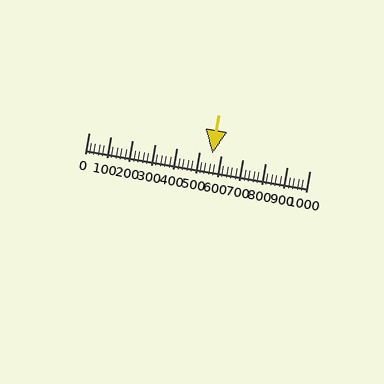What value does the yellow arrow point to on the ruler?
The yellow arrow points to approximately 560.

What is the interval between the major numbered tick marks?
The major tick marks are spaced 100 units apart.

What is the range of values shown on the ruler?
The ruler shows values from 0 to 1000.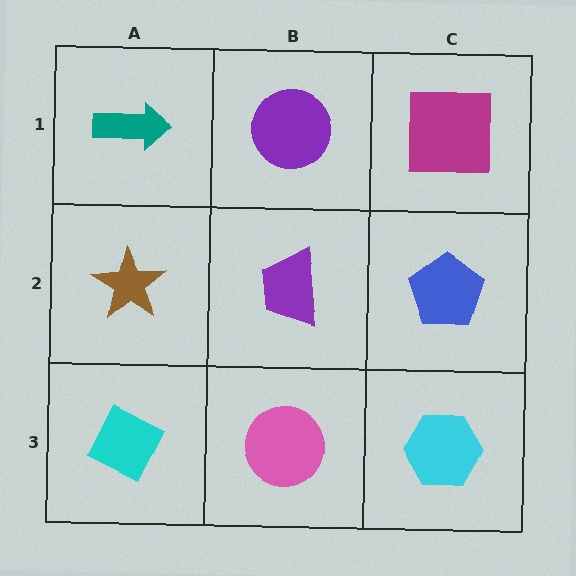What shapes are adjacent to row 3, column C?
A blue pentagon (row 2, column C), a pink circle (row 3, column B).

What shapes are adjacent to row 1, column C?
A blue pentagon (row 2, column C), a purple circle (row 1, column B).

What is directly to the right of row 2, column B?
A blue pentagon.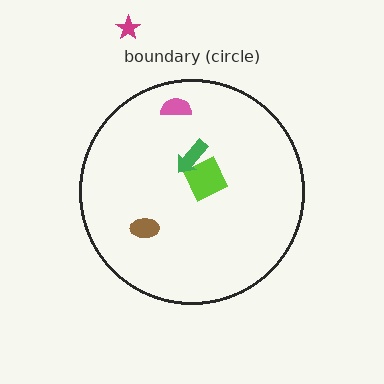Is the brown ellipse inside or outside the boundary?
Inside.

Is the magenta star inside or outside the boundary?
Outside.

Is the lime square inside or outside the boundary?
Inside.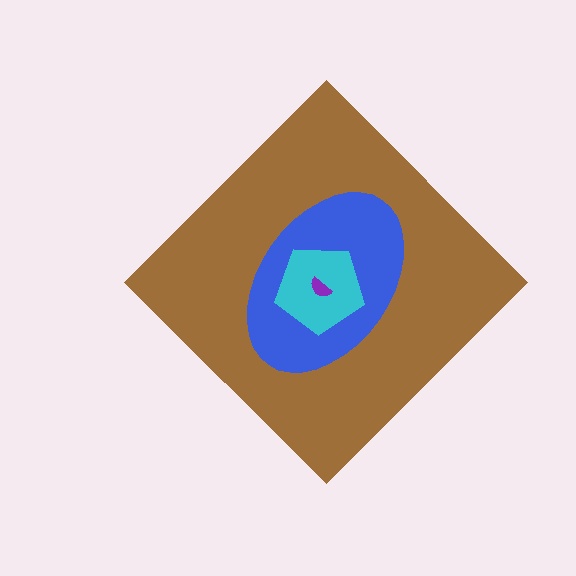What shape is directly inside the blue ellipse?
The cyan pentagon.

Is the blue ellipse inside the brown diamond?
Yes.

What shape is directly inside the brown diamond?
The blue ellipse.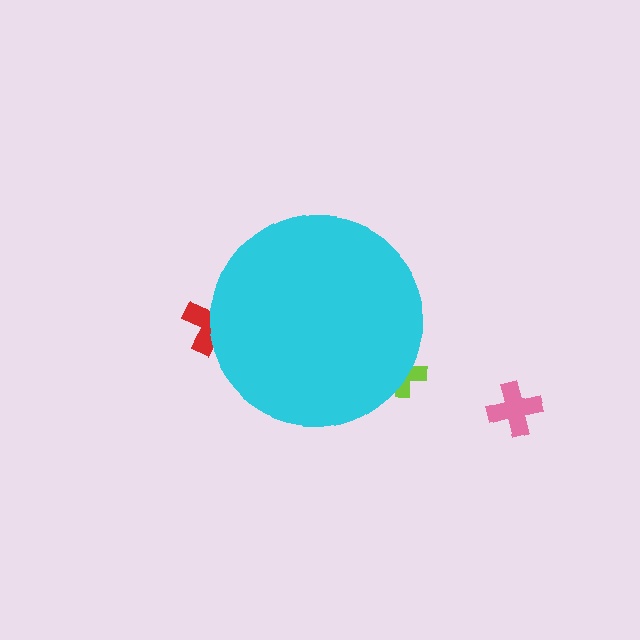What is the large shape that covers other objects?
A cyan circle.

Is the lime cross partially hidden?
Yes, the lime cross is partially hidden behind the cyan circle.